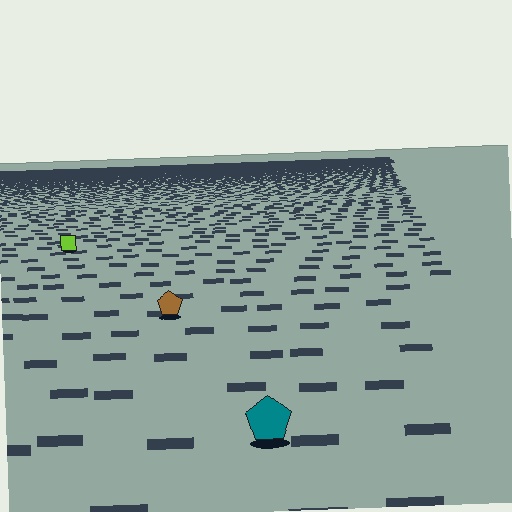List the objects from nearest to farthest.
From nearest to farthest: the teal pentagon, the brown pentagon, the lime square.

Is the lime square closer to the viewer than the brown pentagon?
No. The brown pentagon is closer — you can tell from the texture gradient: the ground texture is coarser near it.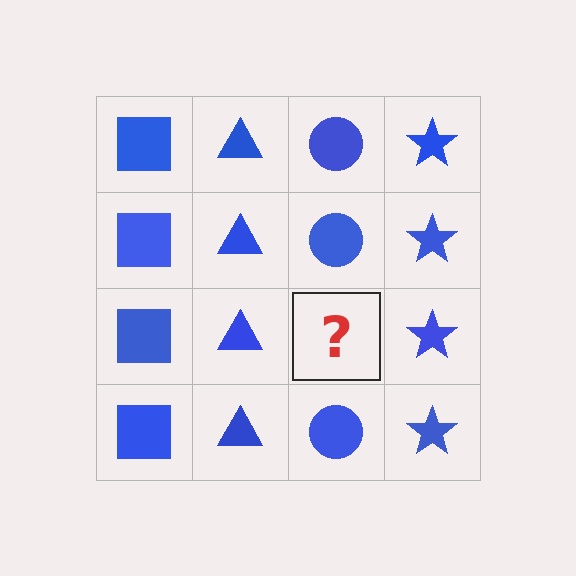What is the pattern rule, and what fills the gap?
The rule is that each column has a consistent shape. The gap should be filled with a blue circle.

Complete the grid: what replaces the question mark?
The question mark should be replaced with a blue circle.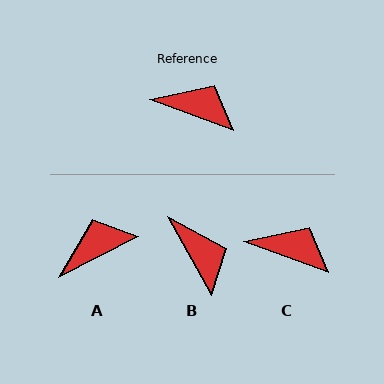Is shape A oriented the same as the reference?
No, it is off by about 48 degrees.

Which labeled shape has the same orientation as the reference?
C.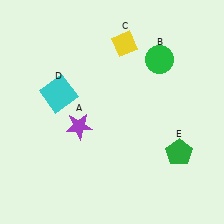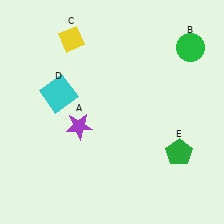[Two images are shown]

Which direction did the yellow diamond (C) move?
The yellow diamond (C) moved left.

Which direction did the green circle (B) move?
The green circle (B) moved right.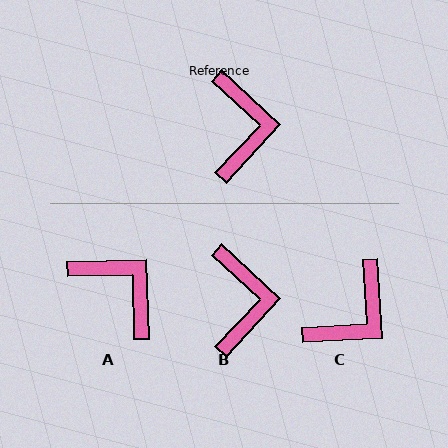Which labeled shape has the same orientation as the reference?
B.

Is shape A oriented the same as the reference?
No, it is off by about 44 degrees.